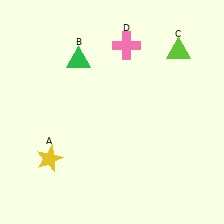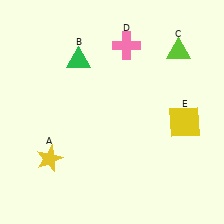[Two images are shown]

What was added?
A yellow square (E) was added in Image 2.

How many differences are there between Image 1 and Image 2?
There is 1 difference between the two images.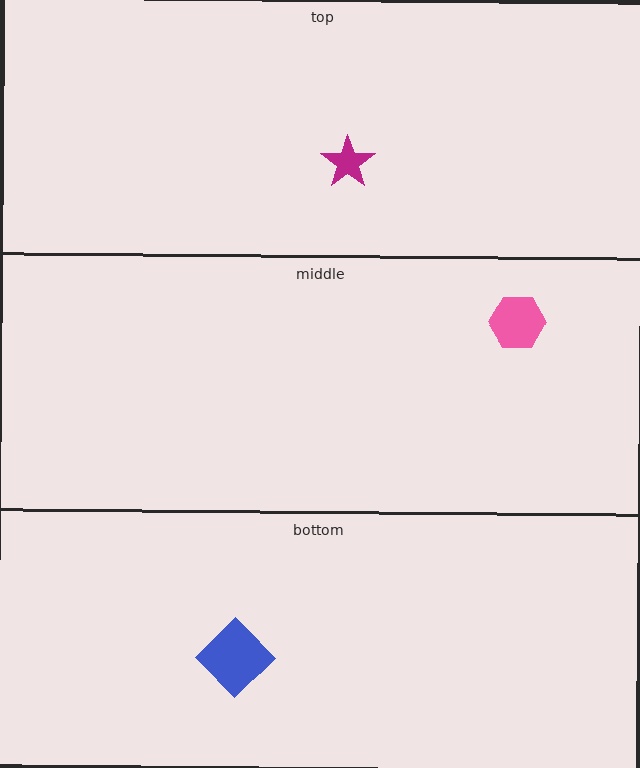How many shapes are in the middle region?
1.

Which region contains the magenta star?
The top region.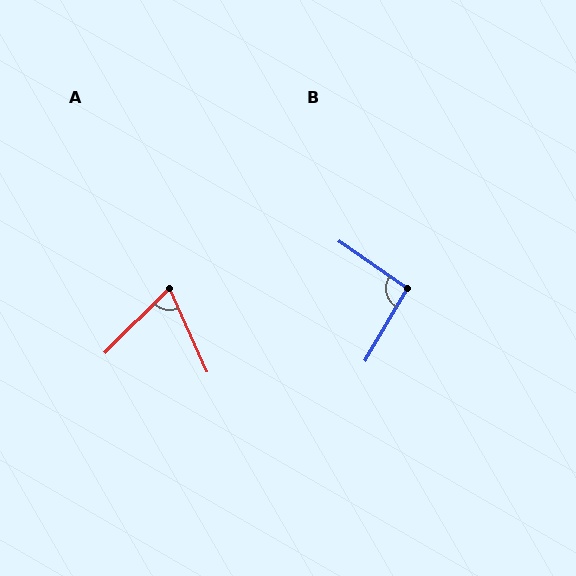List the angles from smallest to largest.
A (69°), B (94°).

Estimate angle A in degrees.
Approximately 69 degrees.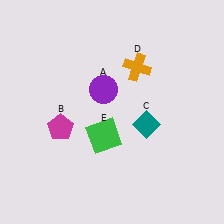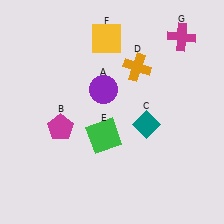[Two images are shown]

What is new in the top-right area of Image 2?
A magenta cross (G) was added in the top-right area of Image 2.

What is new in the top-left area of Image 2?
A yellow square (F) was added in the top-left area of Image 2.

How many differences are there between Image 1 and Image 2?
There are 2 differences between the two images.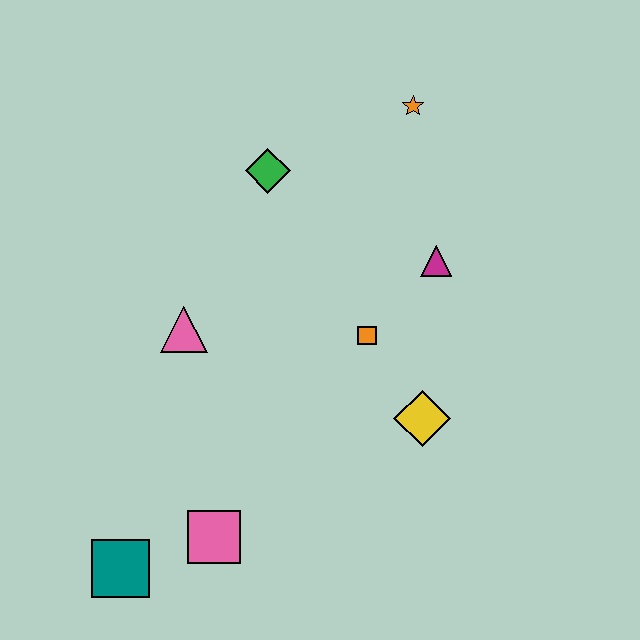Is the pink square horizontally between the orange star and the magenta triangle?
No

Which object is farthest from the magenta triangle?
The teal square is farthest from the magenta triangle.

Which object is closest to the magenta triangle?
The orange square is closest to the magenta triangle.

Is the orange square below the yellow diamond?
No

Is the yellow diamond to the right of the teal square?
Yes